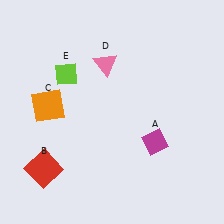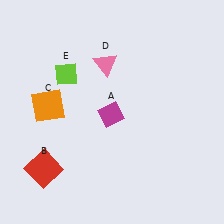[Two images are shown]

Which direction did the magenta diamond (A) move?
The magenta diamond (A) moved left.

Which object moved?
The magenta diamond (A) moved left.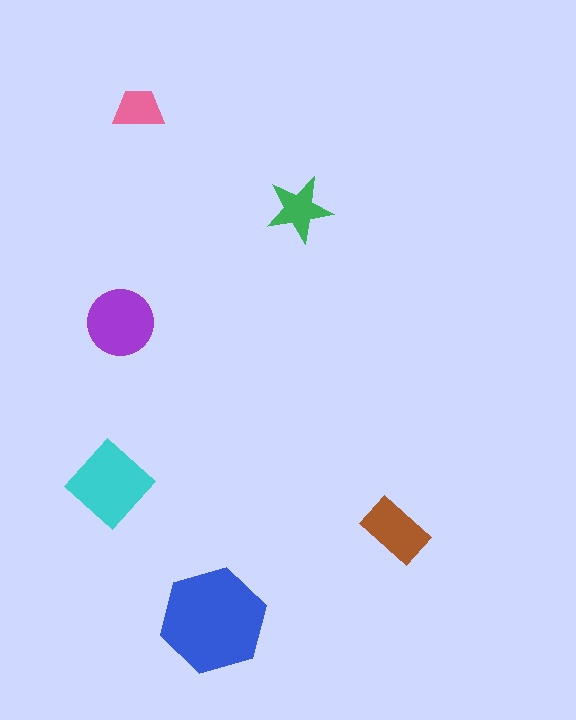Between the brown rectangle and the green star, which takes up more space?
The brown rectangle.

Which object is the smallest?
The pink trapezoid.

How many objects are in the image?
There are 6 objects in the image.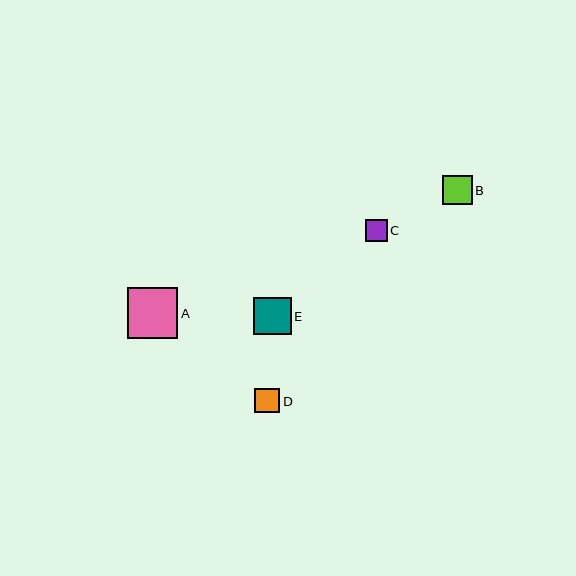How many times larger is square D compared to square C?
Square D is approximately 1.1 times the size of square C.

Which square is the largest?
Square A is the largest with a size of approximately 50 pixels.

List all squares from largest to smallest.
From largest to smallest: A, E, B, D, C.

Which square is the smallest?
Square C is the smallest with a size of approximately 22 pixels.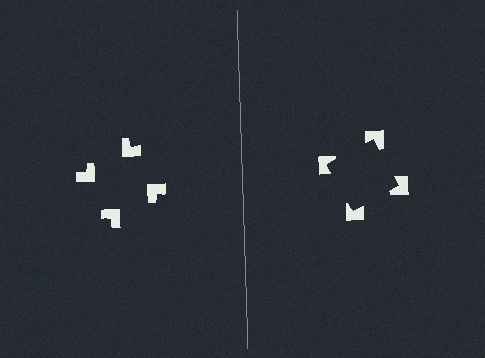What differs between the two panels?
The notched squares are positioned identically on both sides; only the wedge orientations differ. On the right they align to a square; on the left they are misaligned.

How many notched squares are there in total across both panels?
8 — 4 on each side.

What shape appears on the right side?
An illusory square.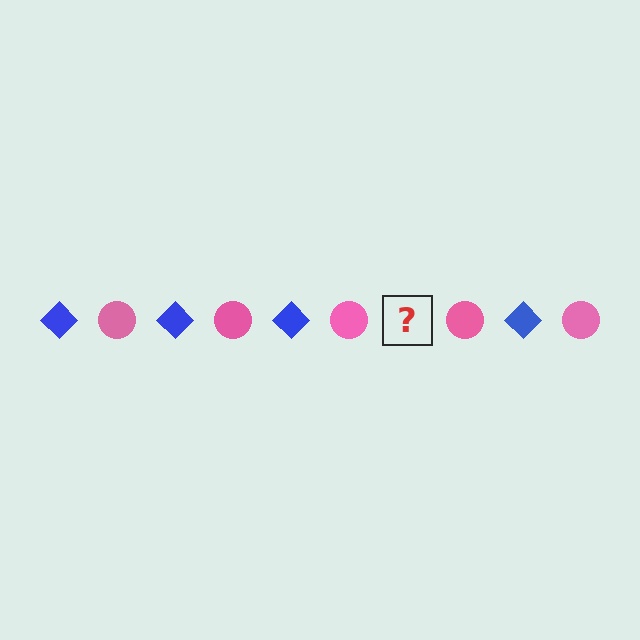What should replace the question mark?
The question mark should be replaced with a blue diamond.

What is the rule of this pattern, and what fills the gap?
The rule is that the pattern alternates between blue diamond and pink circle. The gap should be filled with a blue diamond.